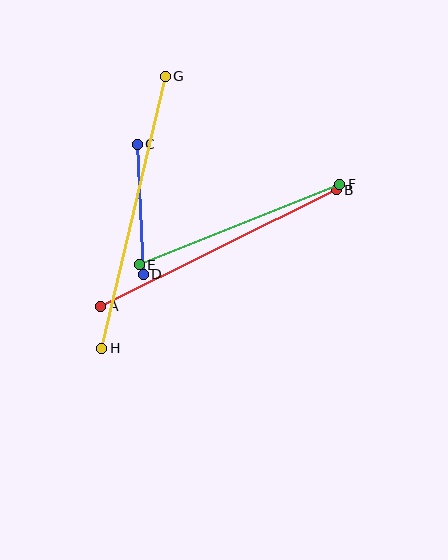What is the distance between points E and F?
The distance is approximately 216 pixels.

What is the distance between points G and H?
The distance is approximately 279 pixels.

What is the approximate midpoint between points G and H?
The midpoint is at approximately (134, 212) pixels.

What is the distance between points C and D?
The distance is approximately 130 pixels.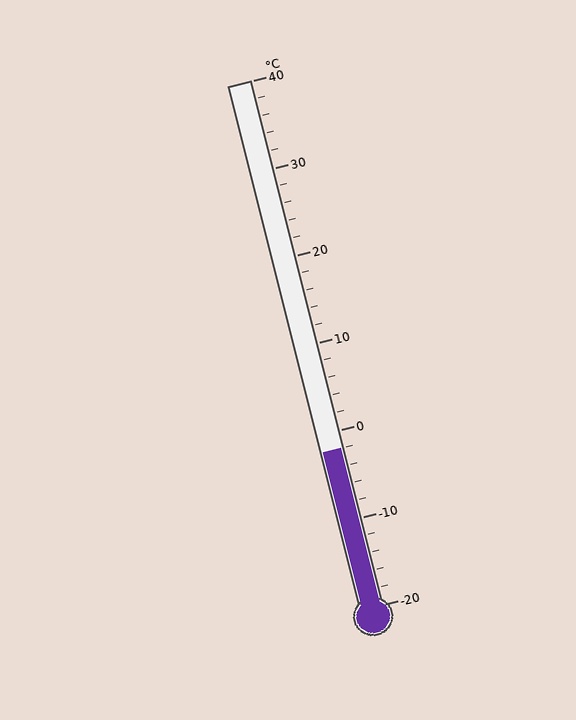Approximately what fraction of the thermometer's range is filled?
The thermometer is filled to approximately 30% of its range.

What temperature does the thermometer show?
The thermometer shows approximately -2°C.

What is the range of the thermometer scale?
The thermometer scale ranges from -20°C to 40°C.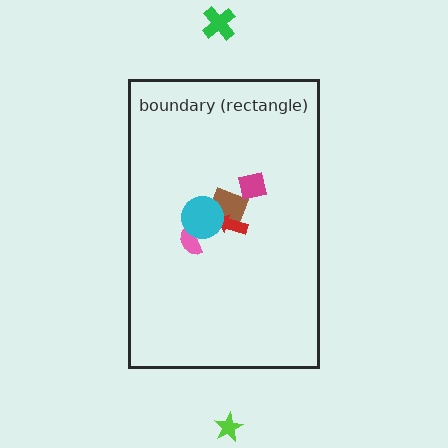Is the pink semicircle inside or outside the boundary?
Inside.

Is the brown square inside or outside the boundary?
Inside.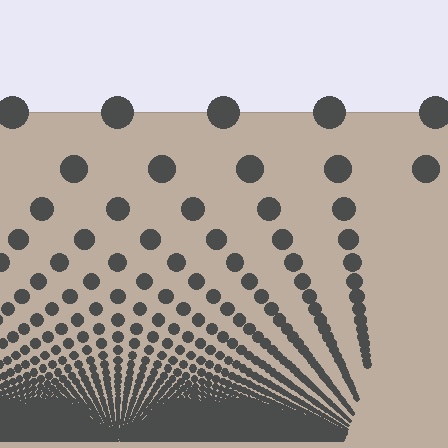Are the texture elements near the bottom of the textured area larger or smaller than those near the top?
Smaller. The gradient is inverted — elements near the bottom are smaller and denser.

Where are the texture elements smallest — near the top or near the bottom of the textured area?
Near the bottom.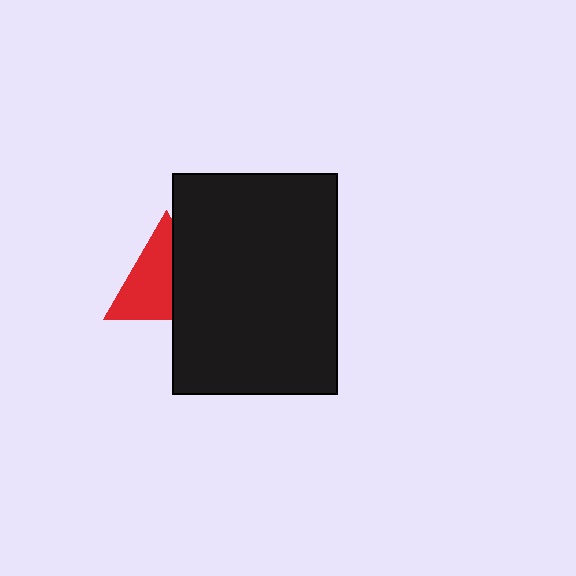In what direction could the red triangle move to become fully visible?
The red triangle could move left. That would shift it out from behind the black rectangle entirely.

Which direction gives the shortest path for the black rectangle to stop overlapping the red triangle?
Moving right gives the shortest separation.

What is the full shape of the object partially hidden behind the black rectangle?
The partially hidden object is a red triangle.